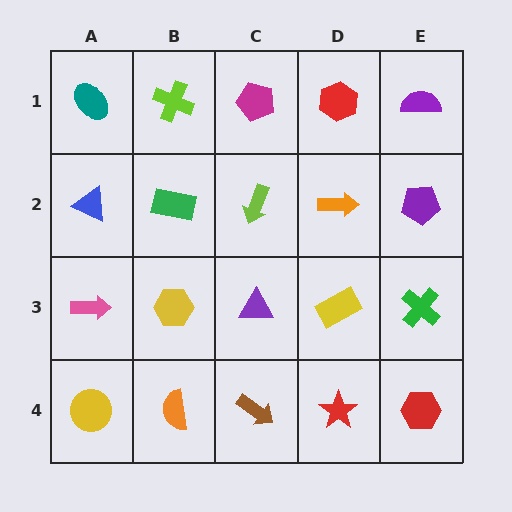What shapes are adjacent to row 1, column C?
A lime arrow (row 2, column C), a lime cross (row 1, column B), a red hexagon (row 1, column D).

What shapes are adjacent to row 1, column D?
An orange arrow (row 2, column D), a magenta pentagon (row 1, column C), a purple semicircle (row 1, column E).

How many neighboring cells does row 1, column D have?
3.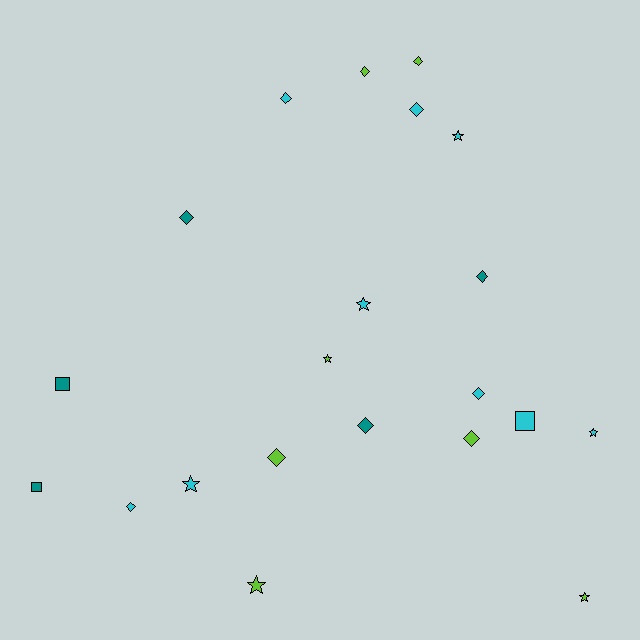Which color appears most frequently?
Cyan, with 9 objects.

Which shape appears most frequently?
Diamond, with 11 objects.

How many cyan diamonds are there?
There are 4 cyan diamonds.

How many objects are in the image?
There are 21 objects.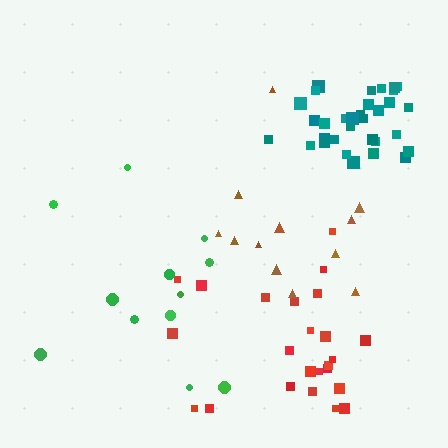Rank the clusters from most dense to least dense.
teal, red, brown, green.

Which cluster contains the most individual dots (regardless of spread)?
Teal (32).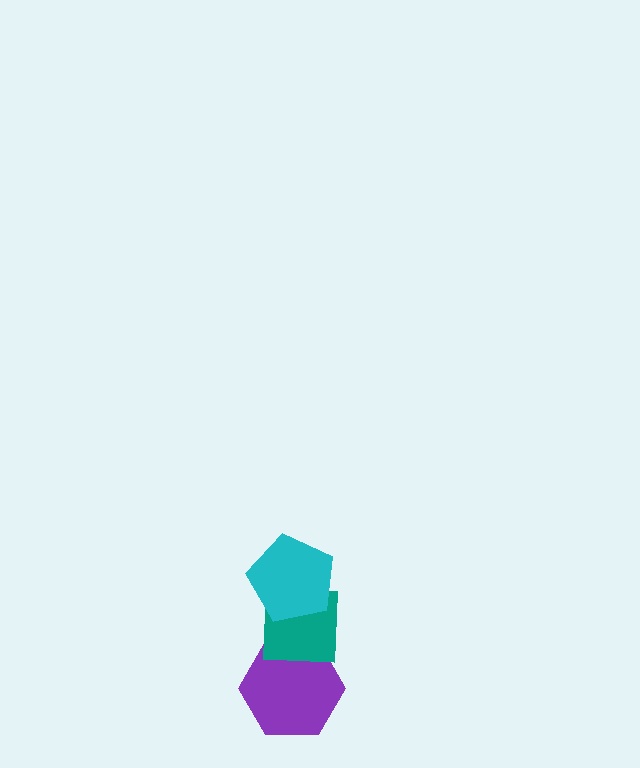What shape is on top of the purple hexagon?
The teal square is on top of the purple hexagon.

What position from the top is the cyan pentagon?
The cyan pentagon is 1st from the top.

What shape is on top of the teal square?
The cyan pentagon is on top of the teal square.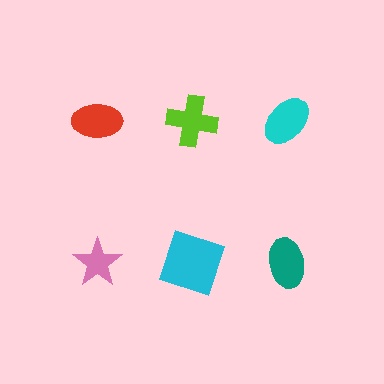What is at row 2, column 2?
A cyan square.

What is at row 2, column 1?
A pink star.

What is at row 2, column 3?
A teal ellipse.